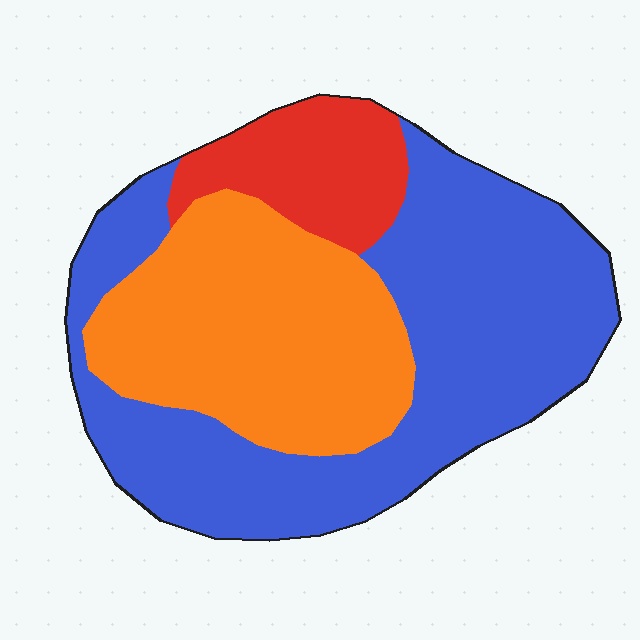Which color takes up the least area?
Red, at roughly 15%.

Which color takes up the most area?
Blue, at roughly 55%.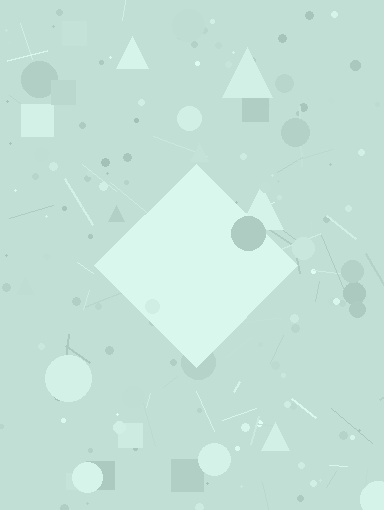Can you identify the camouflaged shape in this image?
The camouflaged shape is a diamond.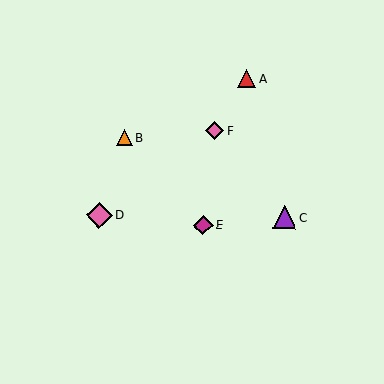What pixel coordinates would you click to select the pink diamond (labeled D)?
Click at (99, 215) to select the pink diamond D.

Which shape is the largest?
The pink diamond (labeled D) is the largest.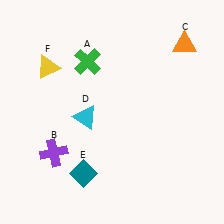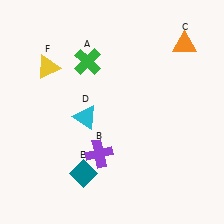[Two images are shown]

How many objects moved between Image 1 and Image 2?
1 object moved between the two images.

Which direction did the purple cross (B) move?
The purple cross (B) moved right.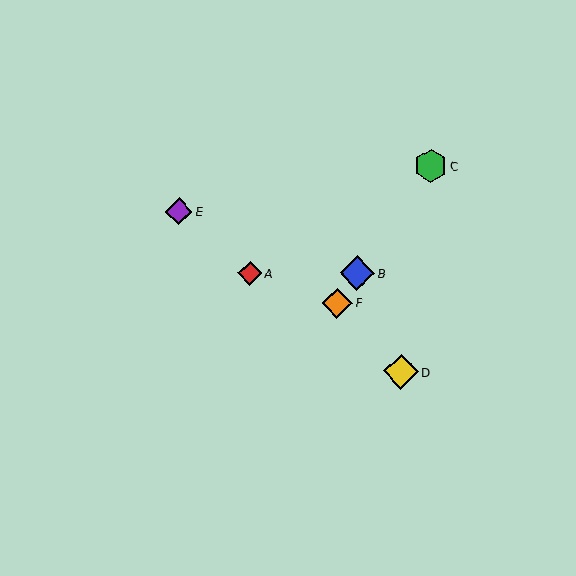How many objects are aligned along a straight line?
3 objects (B, C, F) are aligned along a straight line.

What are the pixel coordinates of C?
Object C is at (431, 166).